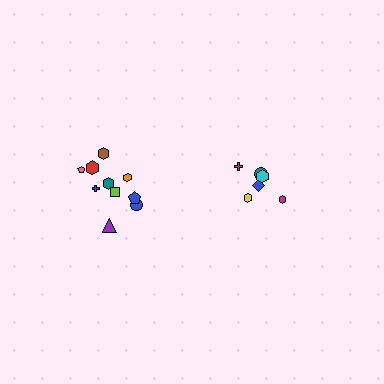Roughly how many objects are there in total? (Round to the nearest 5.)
Roughly 15 objects in total.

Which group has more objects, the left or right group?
The left group.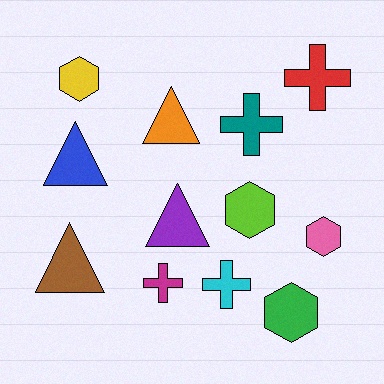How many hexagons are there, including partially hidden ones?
There are 4 hexagons.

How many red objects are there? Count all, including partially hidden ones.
There is 1 red object.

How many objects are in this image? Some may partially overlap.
There are 12 objects.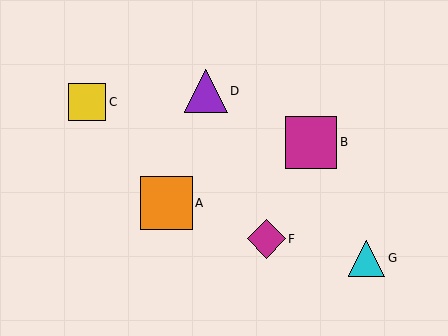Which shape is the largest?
The orange square (labeled A) is the largest.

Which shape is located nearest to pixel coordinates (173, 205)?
The orange square (labeled A) at (166, 203) is nearest to that location.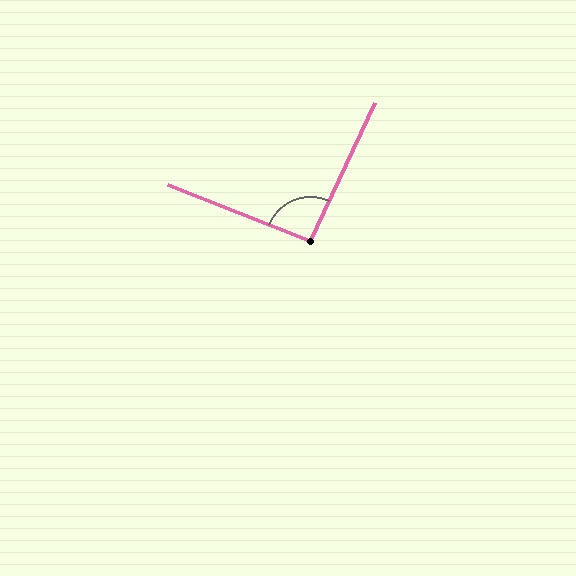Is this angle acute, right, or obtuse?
It is approximately a right angle.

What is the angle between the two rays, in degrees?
Approximately 93 degrees.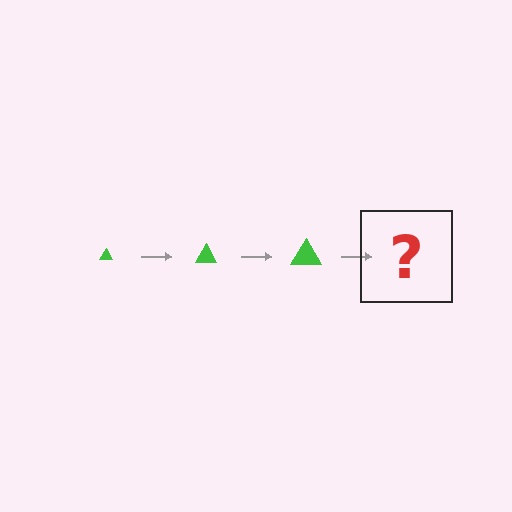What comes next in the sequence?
The next element should be a green triangle, larger than the previous one.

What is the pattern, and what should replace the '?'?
The pattern is that the triangle gets progressively larger each step. The '?' should be a green triangle, larger than the previous one.